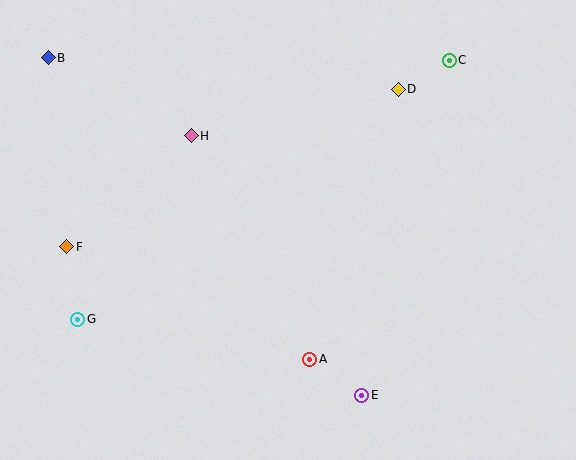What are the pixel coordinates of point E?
Point E is at (362, 395).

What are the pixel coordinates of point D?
Point D is at (398, 89).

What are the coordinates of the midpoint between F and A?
The midpoint between F and A is at (188, 303).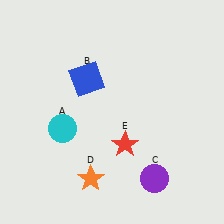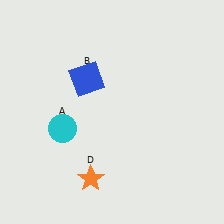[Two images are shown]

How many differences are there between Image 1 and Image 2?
There are 2 differences between the two images.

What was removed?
The red star (E), the purple circle (C) were removed in Image 2.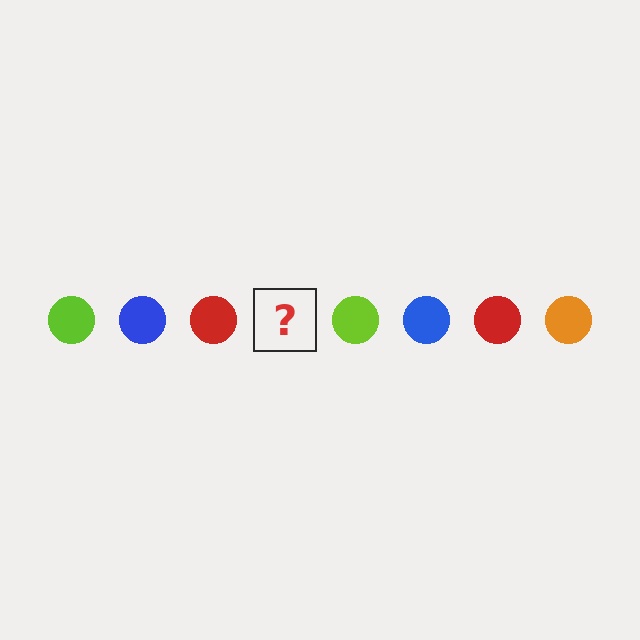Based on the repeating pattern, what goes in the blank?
The blank should be an orange circle.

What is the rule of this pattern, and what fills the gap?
The rule is that the pattern cycles through lime, blue, red, orange circles. The gap should be filled with an orange circle.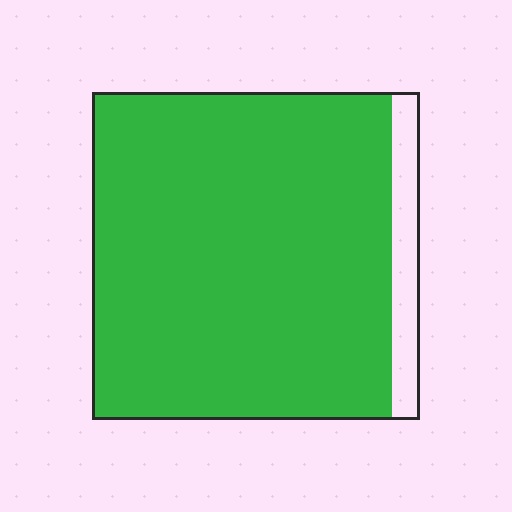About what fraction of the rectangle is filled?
About nine tenths (9/10).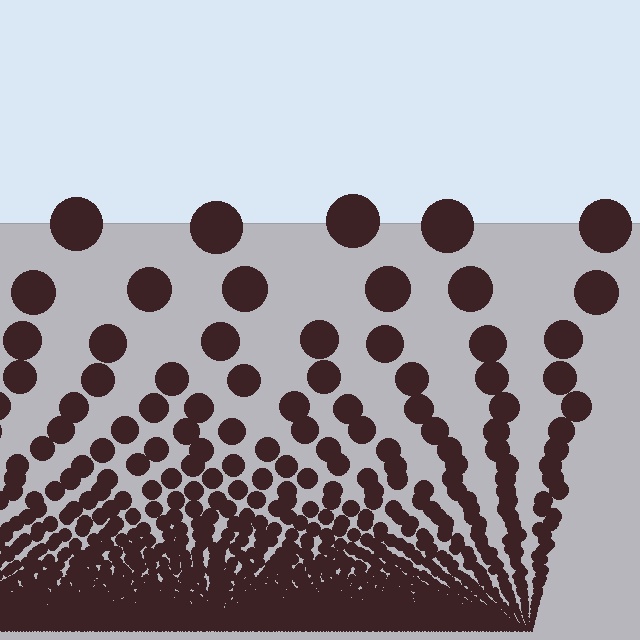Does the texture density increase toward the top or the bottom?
Density increases toward the bottom.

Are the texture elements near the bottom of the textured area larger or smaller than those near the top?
Smaller. The gradient is inverted — elements near the bottom are smaller and denser.